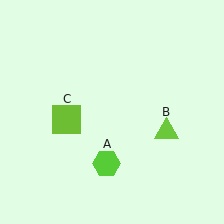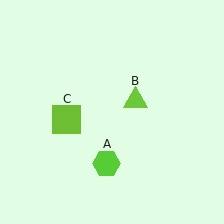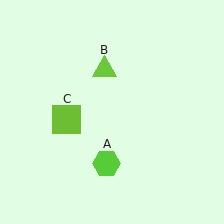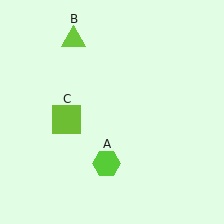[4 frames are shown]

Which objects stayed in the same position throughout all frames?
Lime hexagon (object A) and lime square (object C) remained stationary.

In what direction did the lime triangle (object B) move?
The lime triangle (object B) moved up and to the left.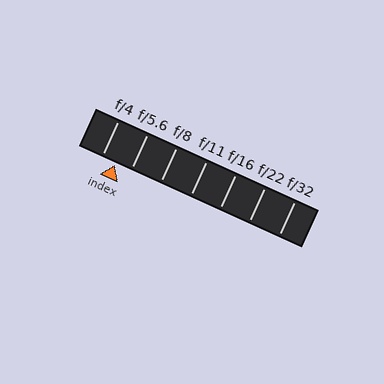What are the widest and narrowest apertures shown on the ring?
The widest aperture shown is f/4 and the narrowest is f/32.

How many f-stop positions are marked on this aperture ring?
There are 7 f-stop positions marked.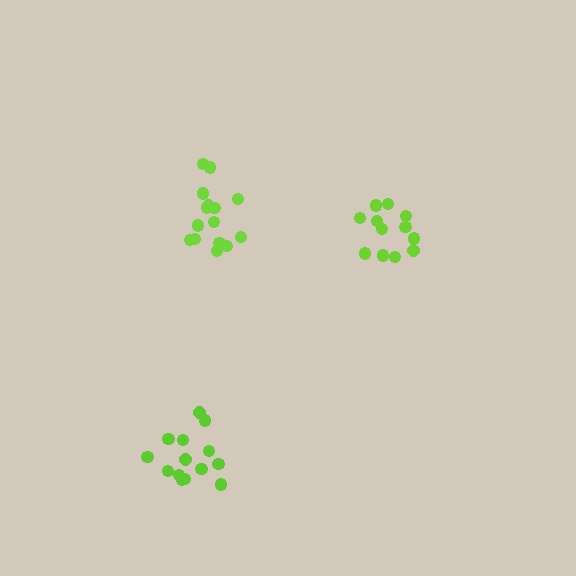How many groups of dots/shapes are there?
There are 3 groups.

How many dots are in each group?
Group 1: 15 dots, Group 2: 14 dots, Group 3: 12 dots (41 total).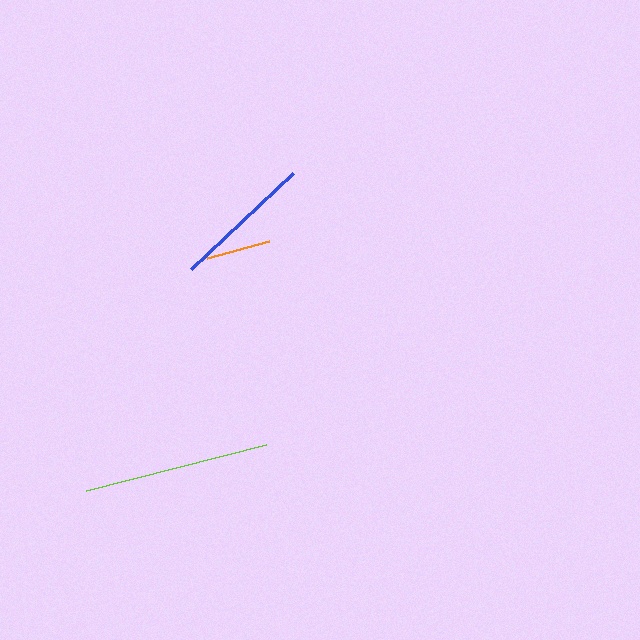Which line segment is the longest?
The lime line is the longest at approximately 185 pixels.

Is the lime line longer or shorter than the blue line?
The lime line is longer than the blue line.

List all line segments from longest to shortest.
From longest to shortest: lime, blue, orange.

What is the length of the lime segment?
The lime segment is approximately 185 pixels long.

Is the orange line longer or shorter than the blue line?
The blue line is longer than the orange line.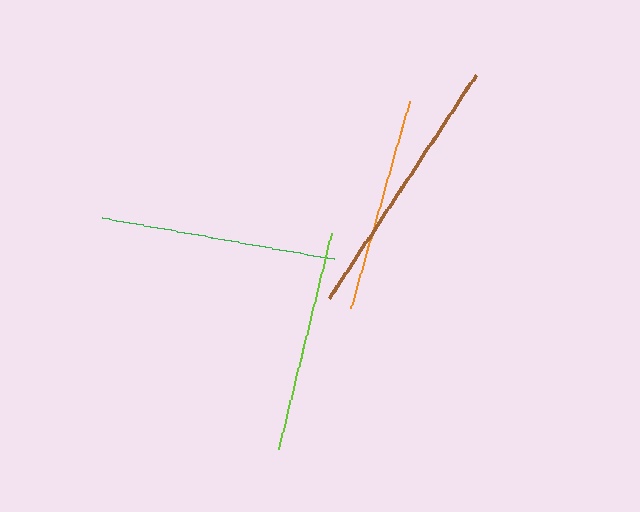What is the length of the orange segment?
The orange segment is approximately 215 pixels long.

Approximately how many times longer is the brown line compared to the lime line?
The brown line is approximately 1.2 times the length of the lime line.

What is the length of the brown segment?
The brown segment is approximately 267 pixels long.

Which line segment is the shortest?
The orange line is the shortest at approximately 215 pixels.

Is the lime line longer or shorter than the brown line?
The brown line is longer than the lime line.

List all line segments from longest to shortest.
From longest to shortest: brown, green, lime, orange.